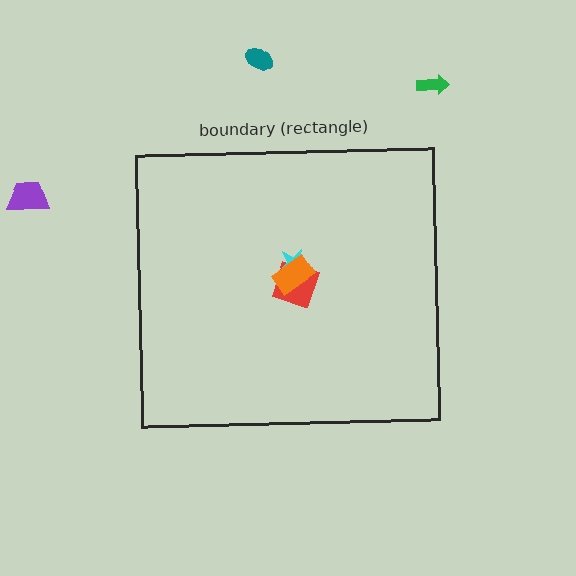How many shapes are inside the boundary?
3 inside, 3 outside.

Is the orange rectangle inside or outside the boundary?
Inside.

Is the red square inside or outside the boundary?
Inside.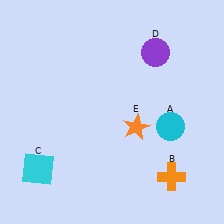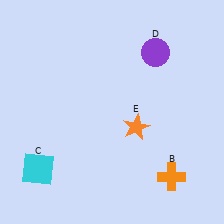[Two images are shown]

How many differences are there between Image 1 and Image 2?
There is 1 difference between the two images.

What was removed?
The cyan circle (A) was removed in Image 2.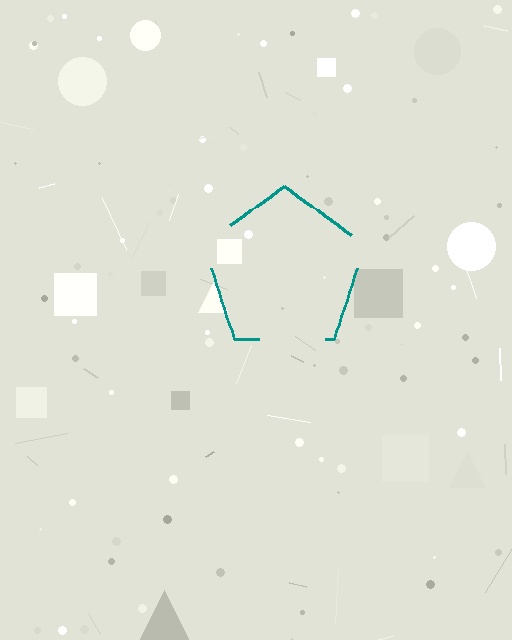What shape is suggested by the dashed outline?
The dashed outline suggests a pentagon.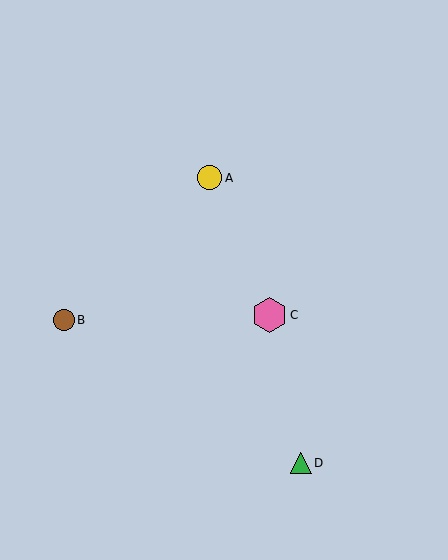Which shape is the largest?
The pink hexagon (labeled C) is the largest.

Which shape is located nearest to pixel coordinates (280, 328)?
The pink hexagon (labeled C) at (270, 315) is nearest to that location.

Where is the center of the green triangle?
The center of the green triangle is at (301, 463).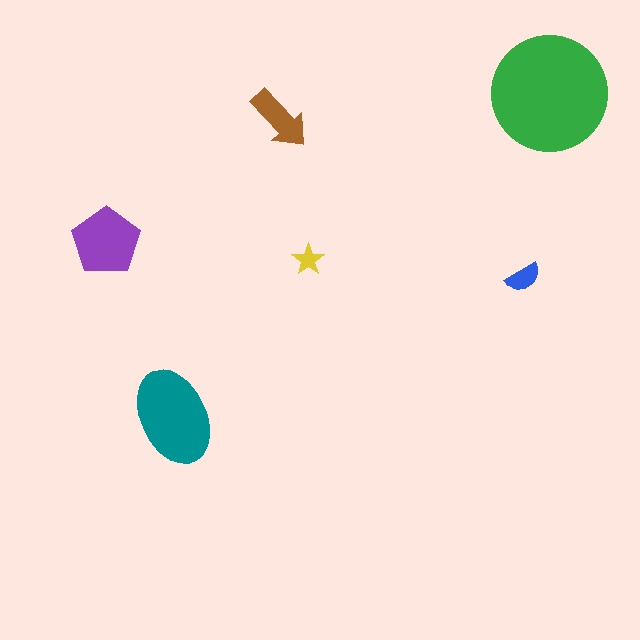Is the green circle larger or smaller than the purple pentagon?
Larger.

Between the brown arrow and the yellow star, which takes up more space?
The brown arrow.